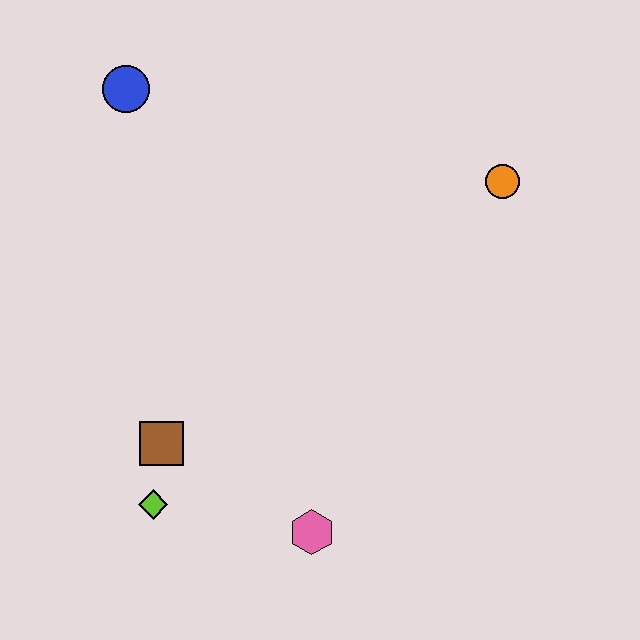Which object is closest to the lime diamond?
The brown square is closest to the lime diamond.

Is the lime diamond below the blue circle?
Yes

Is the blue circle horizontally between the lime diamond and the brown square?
No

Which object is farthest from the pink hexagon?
The blue circle is farthest from the pink hexagon.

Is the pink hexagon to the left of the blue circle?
No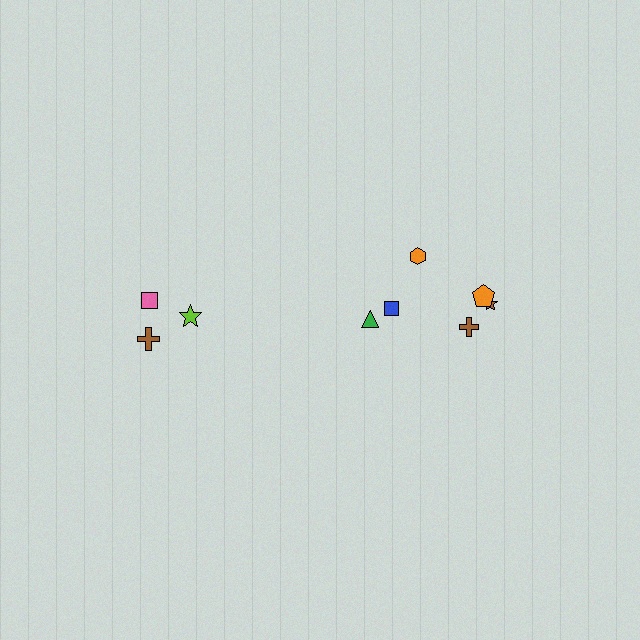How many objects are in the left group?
There are 3 objects.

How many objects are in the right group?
There are 6 objects.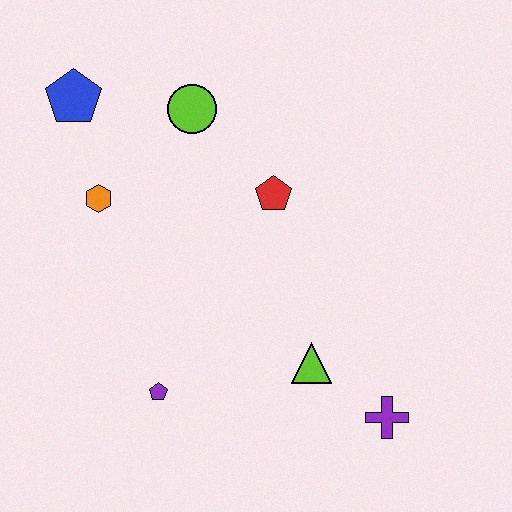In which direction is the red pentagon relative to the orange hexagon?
The red pentagon is to the right of the orange hexagon.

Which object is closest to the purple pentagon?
The lime triangle is closest to the purple pentagon.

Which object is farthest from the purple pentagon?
The blue pentagon is farthest from the purple pentagon.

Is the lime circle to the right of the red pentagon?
No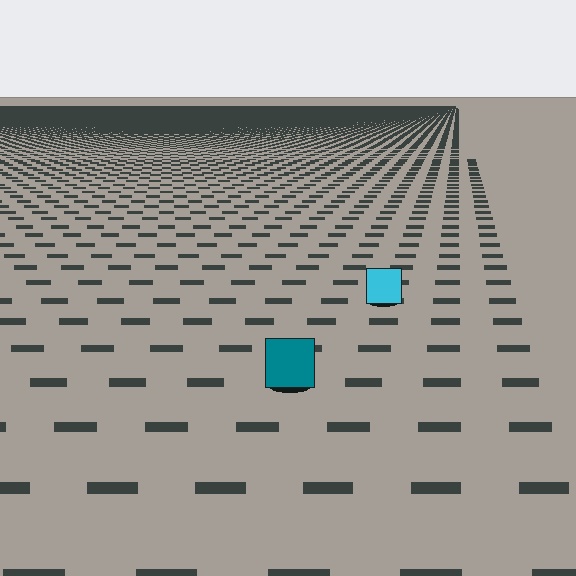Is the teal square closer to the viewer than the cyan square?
Yes. The teal square is closer — you can tell from the texture gradient: the ground texture is coarser near it.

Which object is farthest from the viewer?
The cyan square is farthest from the viewer. It appears smaller and the ground texture around it is denser.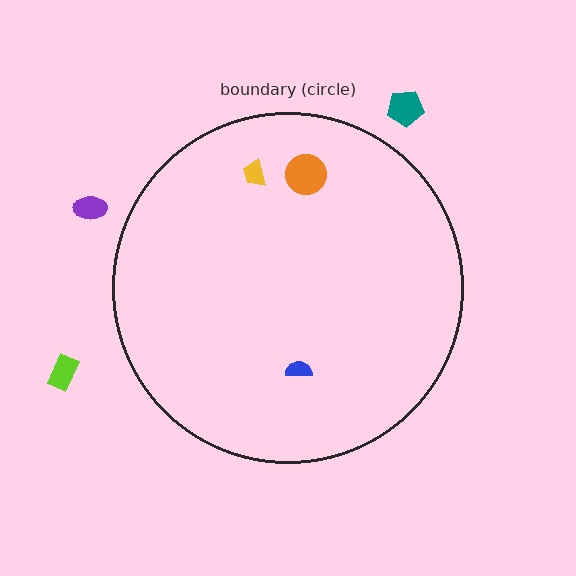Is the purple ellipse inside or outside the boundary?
Outside.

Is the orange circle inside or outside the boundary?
Inside.